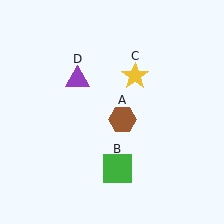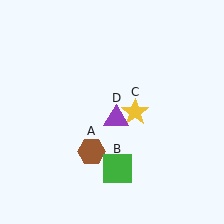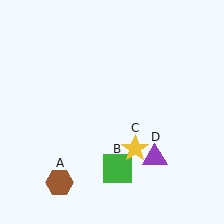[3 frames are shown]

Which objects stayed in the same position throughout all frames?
Green square (object B) remained stationary.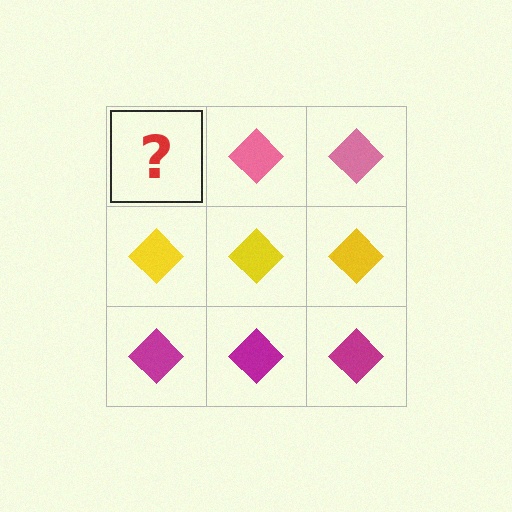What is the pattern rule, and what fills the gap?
The rule is that each row has a consistent color. The gap should be filled with a pink diamond.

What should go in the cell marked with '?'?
The missing cell should contain a pink diamond.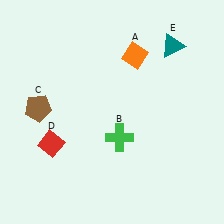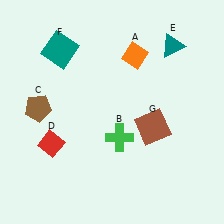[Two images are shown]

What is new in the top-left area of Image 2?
A teal square (F) was added in the top-left area of Image 2.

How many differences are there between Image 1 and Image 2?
There are 2 differences between the two images.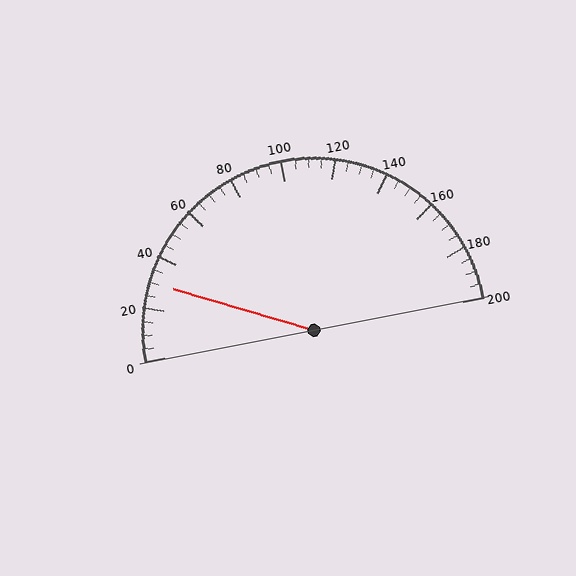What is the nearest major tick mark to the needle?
The nearest major tick mark is 40.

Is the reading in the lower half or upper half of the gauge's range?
The reading is in the lower half of the range (0 to 200).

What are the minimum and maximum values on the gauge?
The gauge ranges from 0 to 200.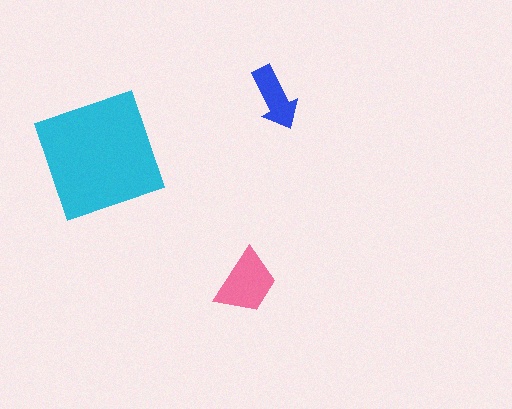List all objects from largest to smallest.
The cyan square, the pink trapezoid, the blue arrow.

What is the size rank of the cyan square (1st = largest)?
1st.